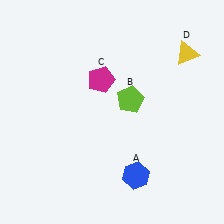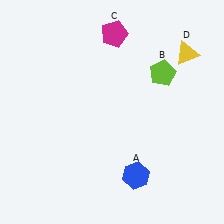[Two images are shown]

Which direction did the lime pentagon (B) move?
The lime pentagon (B) moved right.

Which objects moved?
The objects that moved are: the lime pentagon (B), the magenta pentagon (C).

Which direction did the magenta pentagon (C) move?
The magenta pentagon (C) moved up.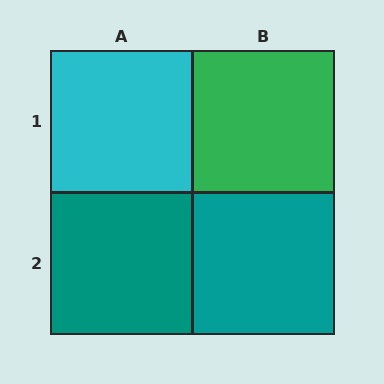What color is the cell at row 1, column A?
Cyan.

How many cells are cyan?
1 cell is cyan.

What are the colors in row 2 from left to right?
Teal, teal.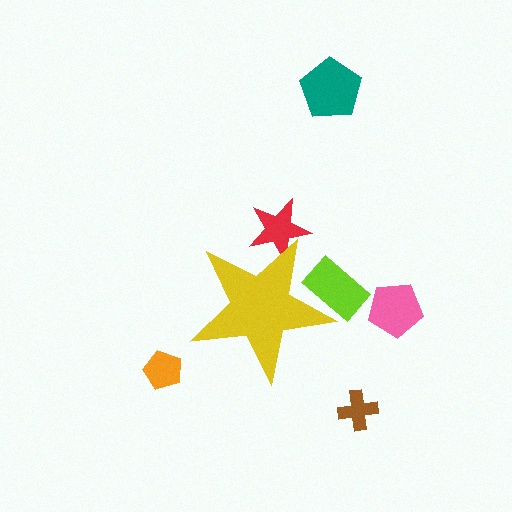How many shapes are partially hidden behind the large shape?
2 shapes are partially hidden.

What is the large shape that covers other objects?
A yellow star.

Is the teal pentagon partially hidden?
No, the teal pentagon is fully visible.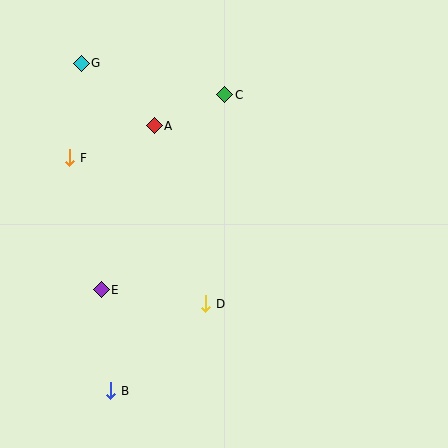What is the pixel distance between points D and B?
The distance between D and B is 129 pixels.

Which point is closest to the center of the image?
Point D at (206, 304) is closest to the center.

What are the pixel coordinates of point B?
Point B is at (111, 391).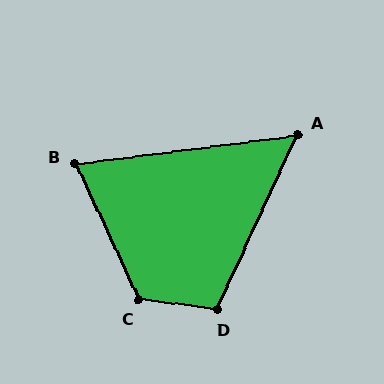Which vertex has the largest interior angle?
C, at approximately 122 degrees.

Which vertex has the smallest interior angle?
A, at approximately 58 degrees.